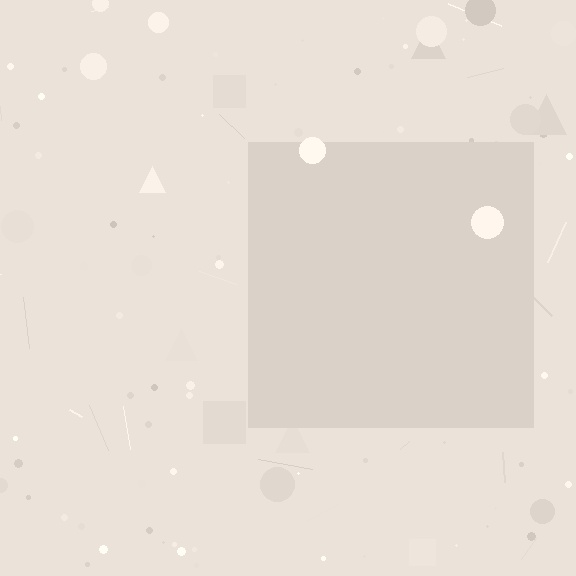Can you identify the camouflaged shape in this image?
The camouflaged shape is a square.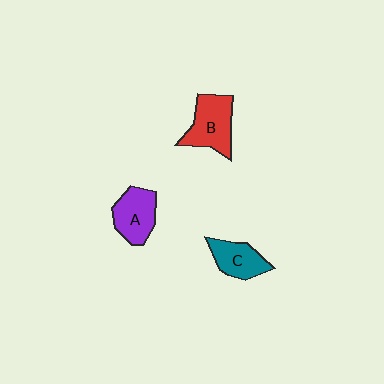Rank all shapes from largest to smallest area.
From largest to smallest: B (red), A (purple), C (teal).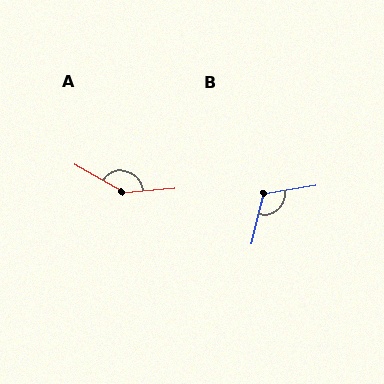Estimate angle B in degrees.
Approximately 113 degrees.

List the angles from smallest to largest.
B (113°), A (145°).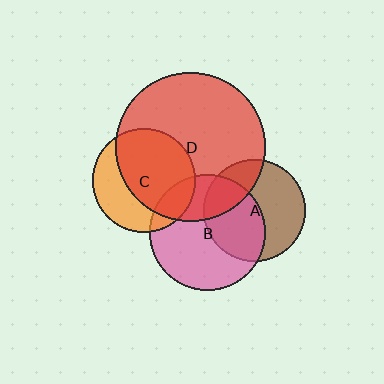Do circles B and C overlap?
Yes.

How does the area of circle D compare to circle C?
Approximately 2.1 times.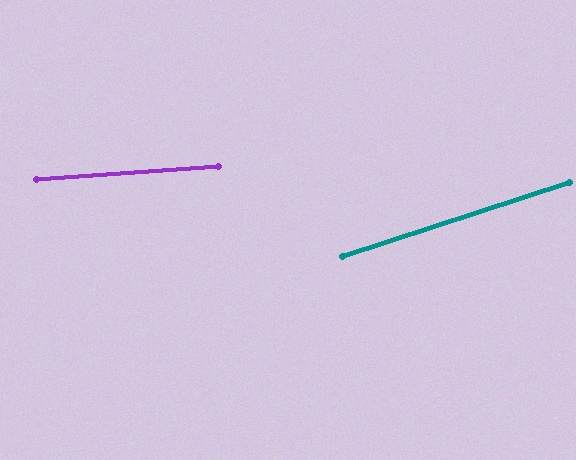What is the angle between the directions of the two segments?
Approximately 14 degrees.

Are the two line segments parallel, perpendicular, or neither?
Neither parallel nor perpendicular — they differ by about 14°.